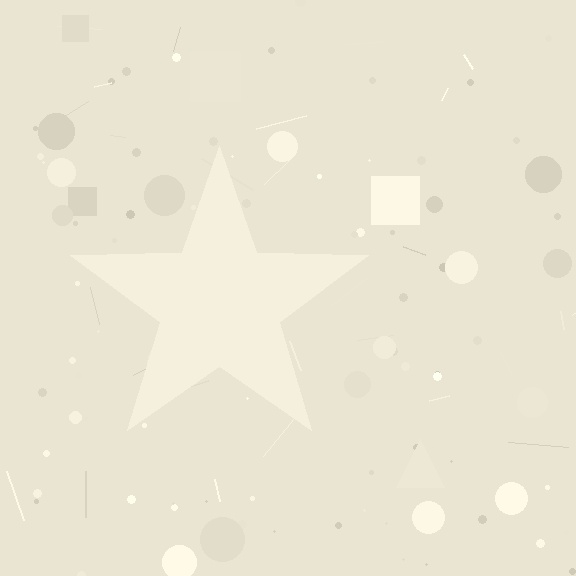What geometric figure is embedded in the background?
A star is embedded in the background.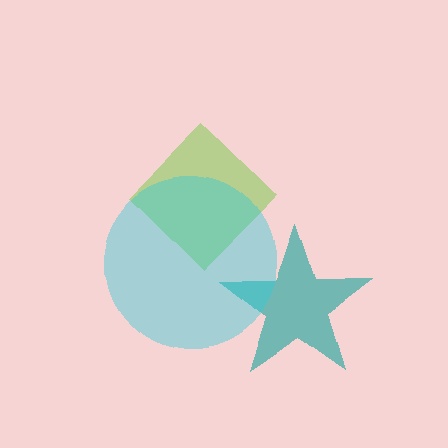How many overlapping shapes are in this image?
There are 3 overlapping shapes in the image.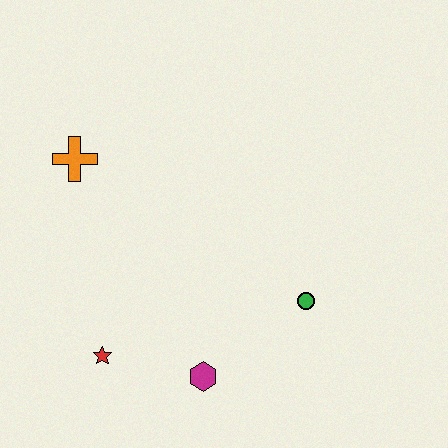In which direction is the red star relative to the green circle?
The red star is to the left of the green circle.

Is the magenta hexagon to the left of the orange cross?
No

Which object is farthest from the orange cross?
The green circle is farthest from the orange cross.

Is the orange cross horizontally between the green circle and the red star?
No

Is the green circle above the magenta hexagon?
Yes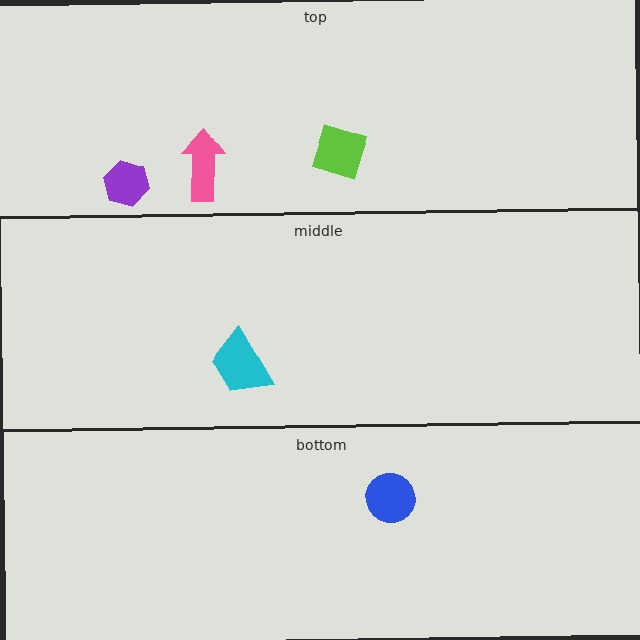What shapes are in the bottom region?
The blue circle.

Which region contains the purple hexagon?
The top region.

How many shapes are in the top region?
3.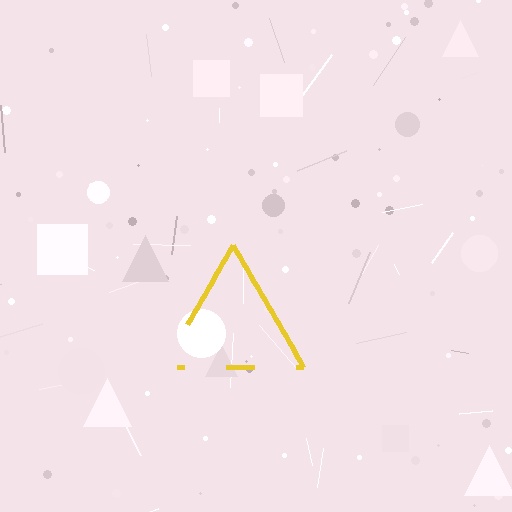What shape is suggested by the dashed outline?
The dashed outline suggests a triangle.